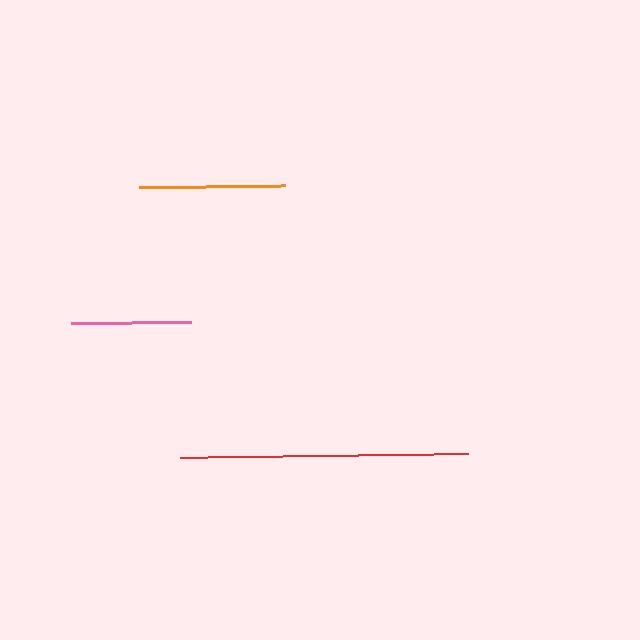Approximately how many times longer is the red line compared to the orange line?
The red line is approximately 2.0 times the length of the orange line.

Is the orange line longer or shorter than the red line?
The red line is longer than the orange line.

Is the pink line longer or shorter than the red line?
The red line is longer than the pink line.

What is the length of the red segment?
The red segment is approximately 288 pixels long.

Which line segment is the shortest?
The pink line is the shortest at approximately 120 pixels.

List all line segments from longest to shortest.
From longest to shortest: red, orange, pink.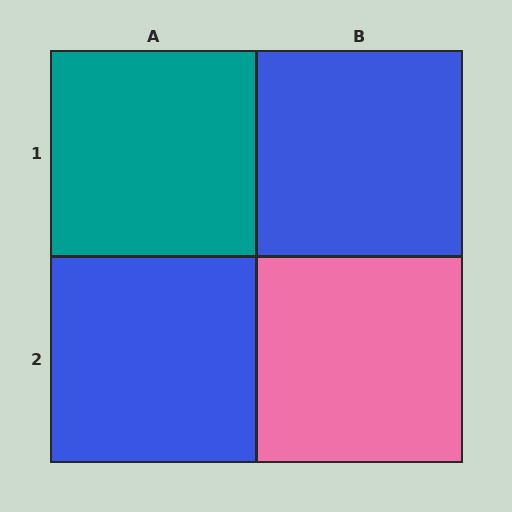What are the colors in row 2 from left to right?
Blue, pink.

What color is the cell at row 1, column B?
Blue.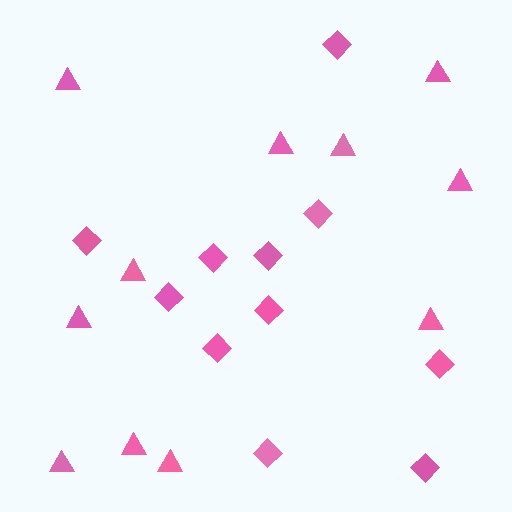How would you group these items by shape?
There are 2 groups: one group of diamonds (11) and one group of triangles (11).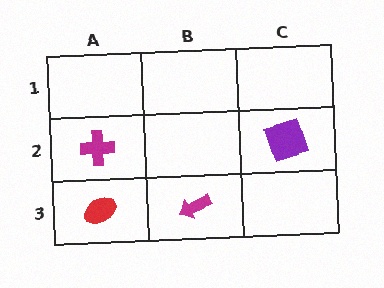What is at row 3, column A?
A red ellipse.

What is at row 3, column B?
A magenta arrow.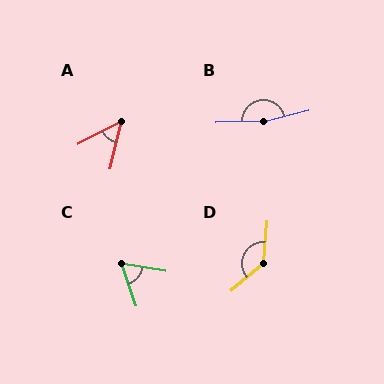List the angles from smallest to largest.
A (49°), C (63°), D (135°), B (168°).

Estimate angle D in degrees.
Approximately 135 degrees.